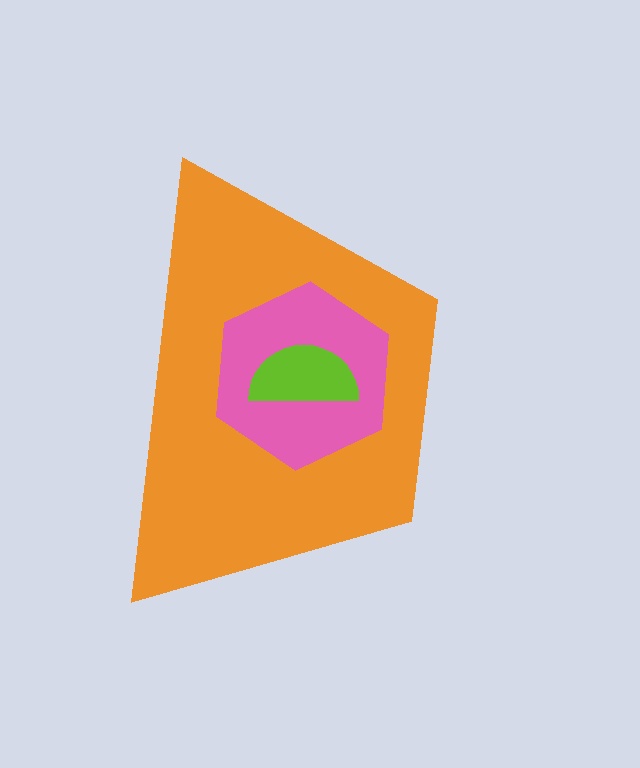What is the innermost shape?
The lime semicircle.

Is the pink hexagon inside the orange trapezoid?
Yes.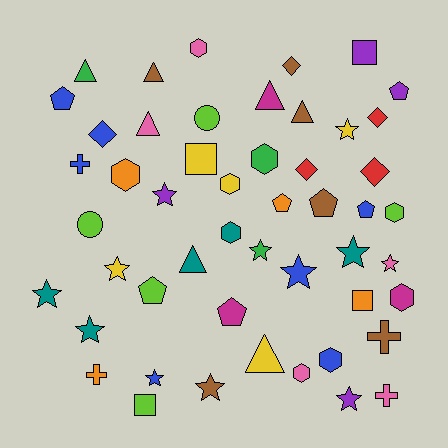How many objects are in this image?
There are 50 objects.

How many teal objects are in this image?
There are 5 teal objects.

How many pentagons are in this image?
There are 7 pentagons.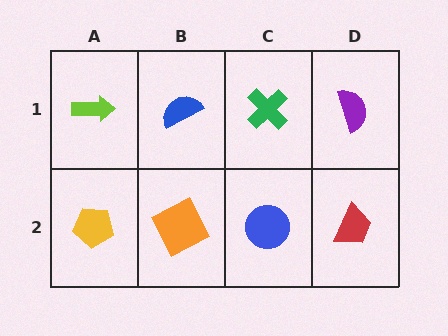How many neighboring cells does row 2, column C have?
3.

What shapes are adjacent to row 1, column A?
A yellow pentagon (row 2, column A), a blue semicircle (row 1, column B).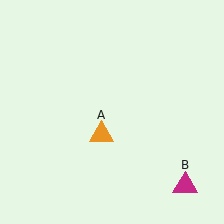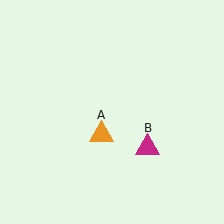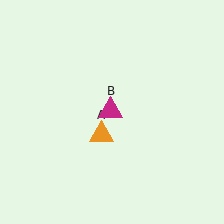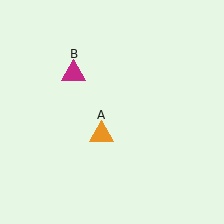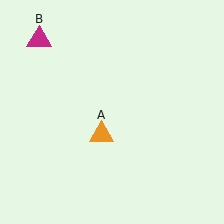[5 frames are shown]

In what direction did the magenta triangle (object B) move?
The magenta triangle (object B) moved up and to the left.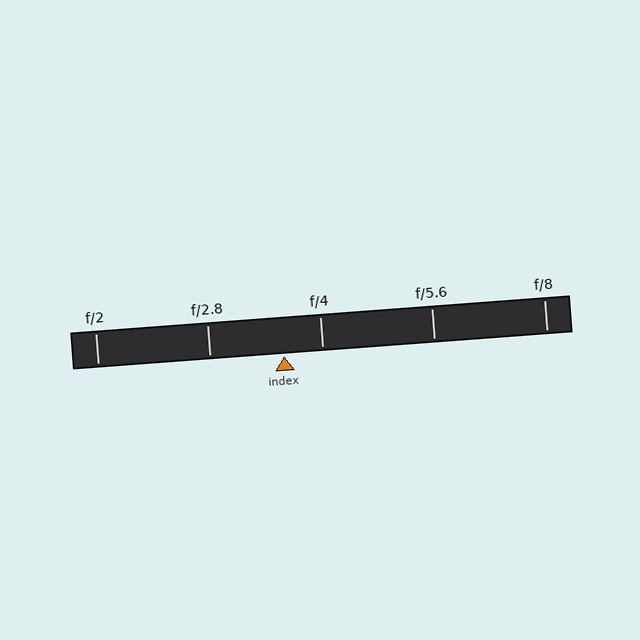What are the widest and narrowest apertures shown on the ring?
The widest aperture shown is f/2 and the narrowest is f/8.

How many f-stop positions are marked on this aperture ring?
There are 5 f-stop positions marked.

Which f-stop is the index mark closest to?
The index mark is closest to f/4.